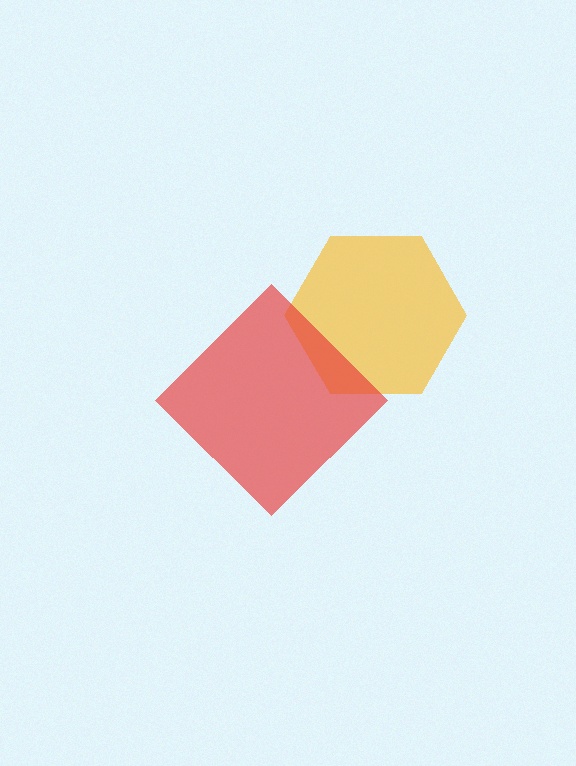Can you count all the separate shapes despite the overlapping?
Yes, there are 2 separate shapes.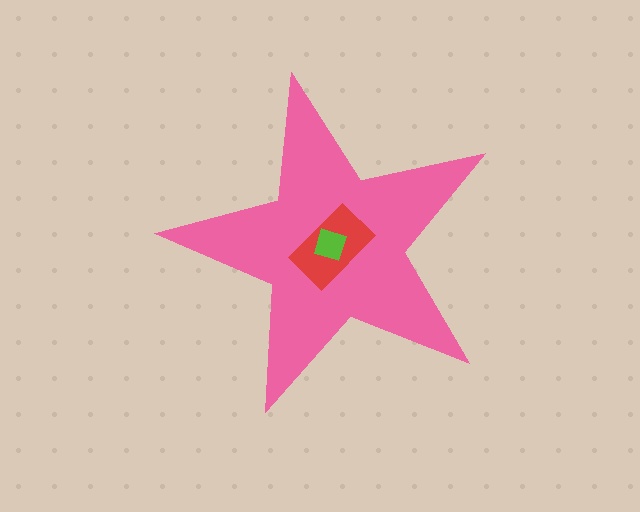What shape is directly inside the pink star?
The red rectangle.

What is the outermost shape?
The pink star.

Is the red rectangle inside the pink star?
Yes.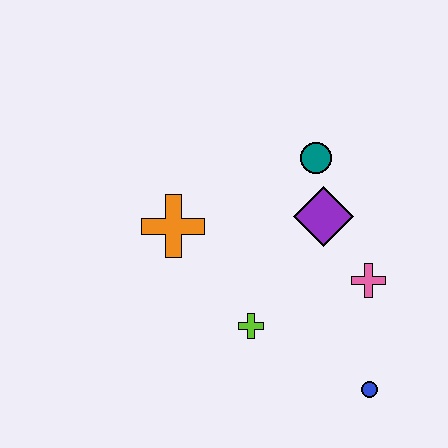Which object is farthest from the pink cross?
The orange cross is farthest from the pink cross.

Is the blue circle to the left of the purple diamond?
No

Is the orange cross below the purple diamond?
Yes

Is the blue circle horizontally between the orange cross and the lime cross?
No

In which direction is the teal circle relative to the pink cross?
The teal circle is above the pink cross.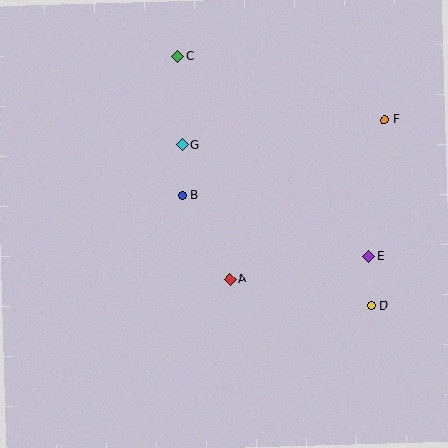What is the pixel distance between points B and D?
The distance between B and D is 219 pixels.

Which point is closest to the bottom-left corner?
Point A is closest to the bottom-left corner.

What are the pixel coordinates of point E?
Point E is at (369, 256).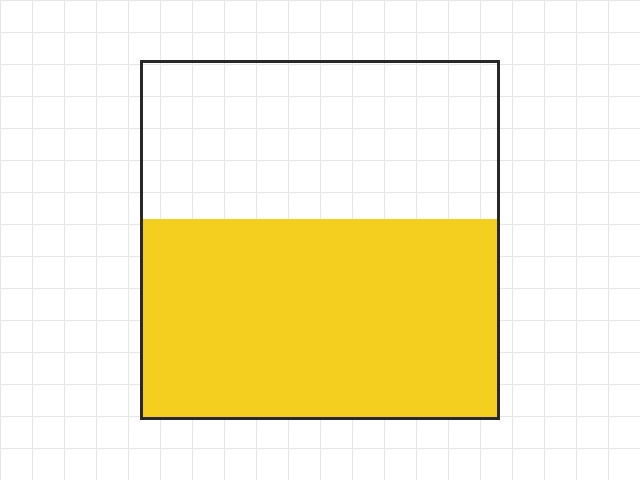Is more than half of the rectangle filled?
Yes.